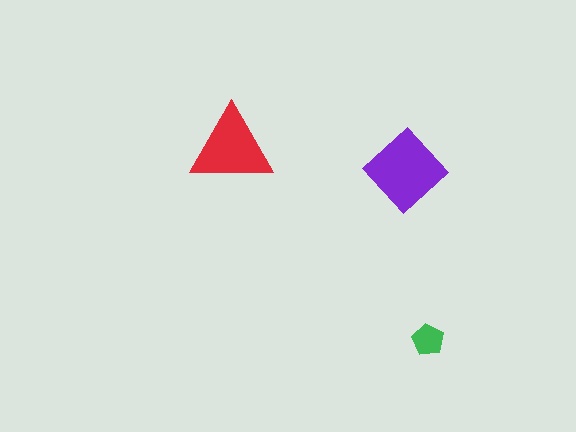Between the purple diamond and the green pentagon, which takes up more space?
The purple diamond.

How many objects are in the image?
There are 3 objects in the image.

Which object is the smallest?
The green pentagon.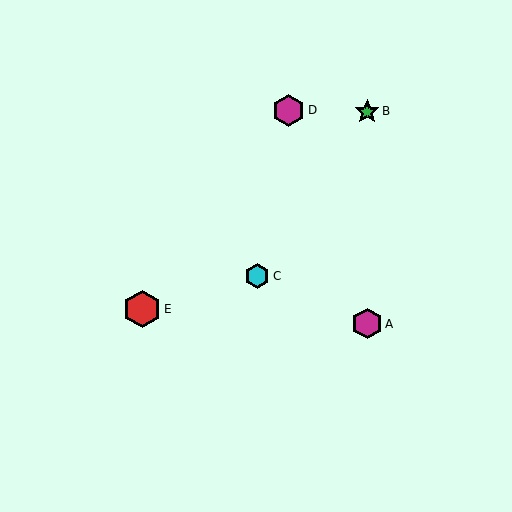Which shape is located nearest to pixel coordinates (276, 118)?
The magenta hexagon (labeled D) at (288, 110) is nearest to that location.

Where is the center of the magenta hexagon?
The center of the magenta hexagon is at (367, 324).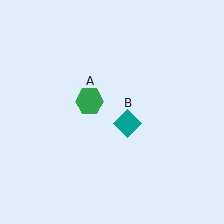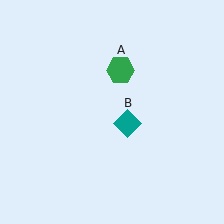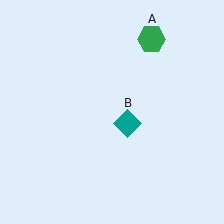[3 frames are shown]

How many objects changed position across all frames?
1 object changed position: green hexagon (object A).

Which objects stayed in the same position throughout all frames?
Teal diamond (object B) remained stationary.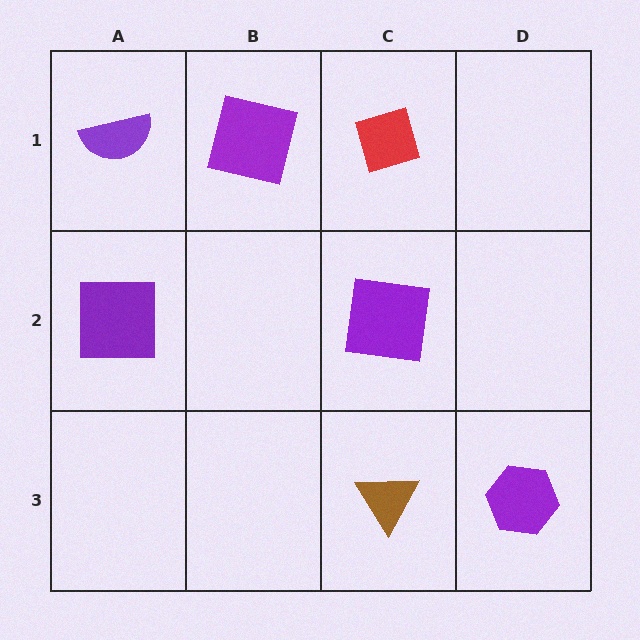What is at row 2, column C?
A purple square.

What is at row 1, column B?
A purple square.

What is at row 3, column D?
A purple hexagon.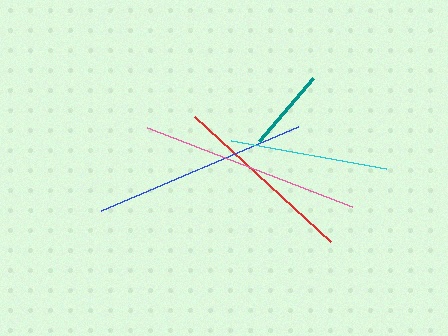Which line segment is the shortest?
The teal line is the shortest at approximately 83 pixels.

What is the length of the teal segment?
The teal segment is approximately 83 pixels long.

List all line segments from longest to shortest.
From longest to shortest: pink, blue, red, cyan, teal.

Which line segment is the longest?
The pink line is the longest at approximately 219 pixels.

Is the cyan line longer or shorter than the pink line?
The pink line is longer than the cyan line.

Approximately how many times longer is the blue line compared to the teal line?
The blue line is approximately 2.6 times the length of the teal line.